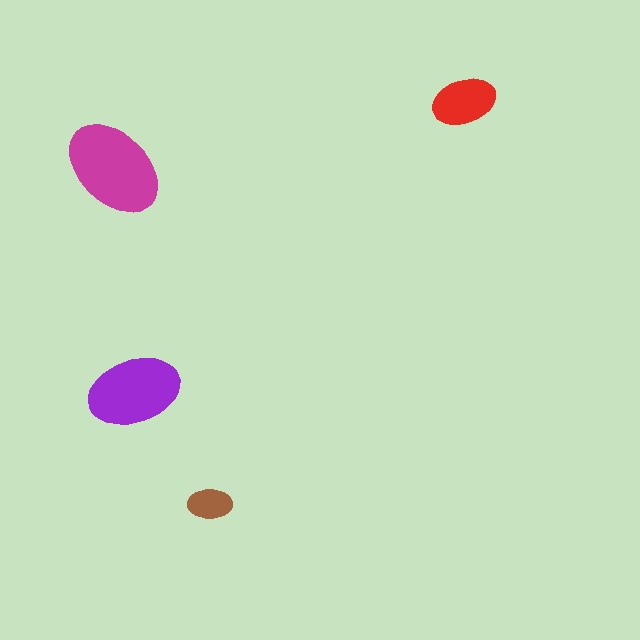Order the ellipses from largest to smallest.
the magenta one, the purple one, the red one, the brown one.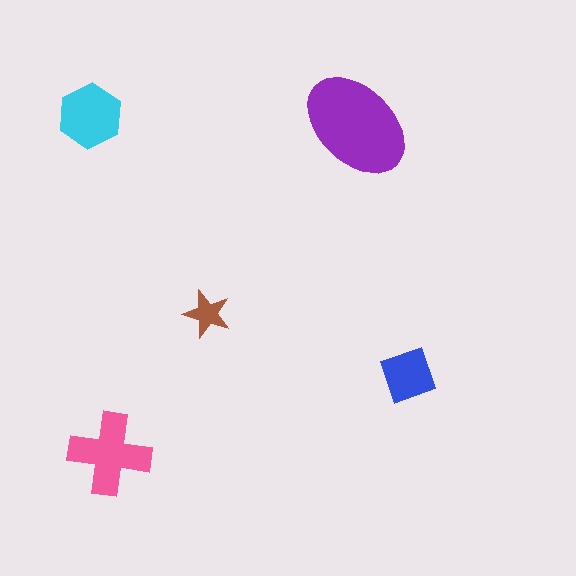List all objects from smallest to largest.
The brown star, the blue diamond, the cyan hexagon, the pink cross, the purple ellipse.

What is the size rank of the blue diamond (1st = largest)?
4th.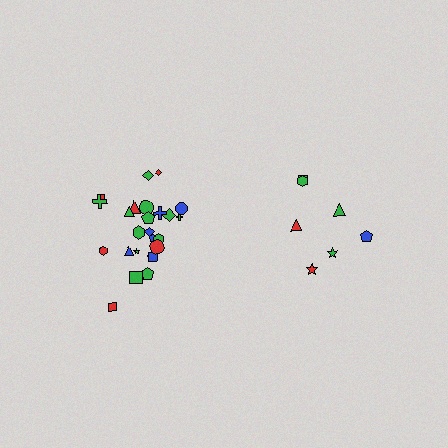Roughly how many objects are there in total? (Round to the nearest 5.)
Roughly 30 objects in total.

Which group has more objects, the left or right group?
The left group.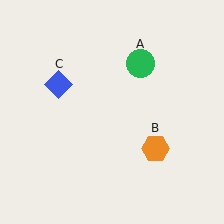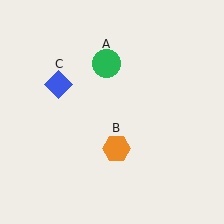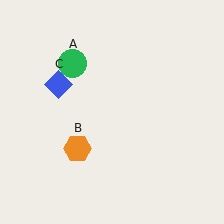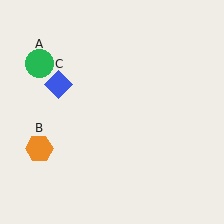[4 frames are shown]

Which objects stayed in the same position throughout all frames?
Blue diamond (object C) remained stationary.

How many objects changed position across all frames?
2 objects changed position: green circle (object A), orange hexagon (object B).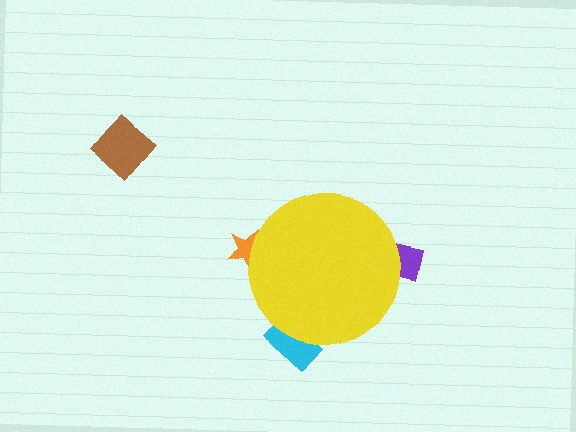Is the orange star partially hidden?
Yes, the orange star is partially hidden behind the yellow circle.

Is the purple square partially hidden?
Yes, the purple square is partially hidden behind the yellow circle.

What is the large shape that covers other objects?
A yellow circle.